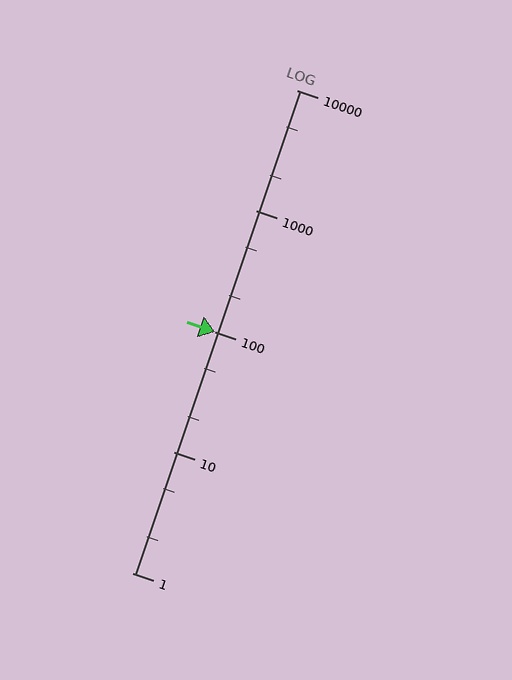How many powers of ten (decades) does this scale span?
The scale spans 4 decades, from 1 to 10000.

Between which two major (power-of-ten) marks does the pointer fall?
The pointer is between 10 and 100.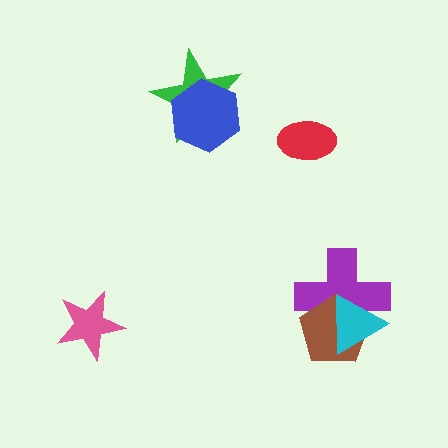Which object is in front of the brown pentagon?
The cyan triangle is in front of the brown pentagon.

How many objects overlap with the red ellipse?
0 objects overlap with the red ellipse.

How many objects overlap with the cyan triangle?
2 objects overlap with the cyan triangle.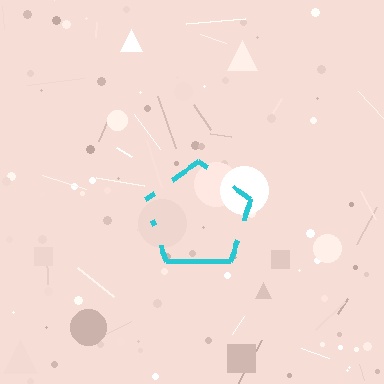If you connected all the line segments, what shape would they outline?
They would outline a pentagon.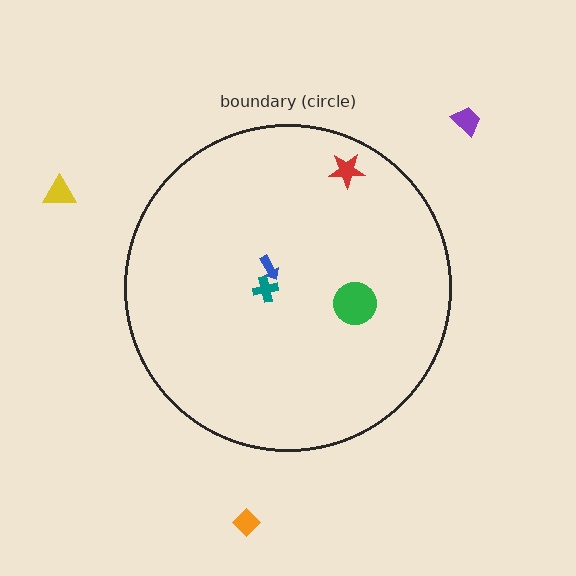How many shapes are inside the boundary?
4 inside, 3 outside.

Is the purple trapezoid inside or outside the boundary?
Outside.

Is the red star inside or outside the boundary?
Inside.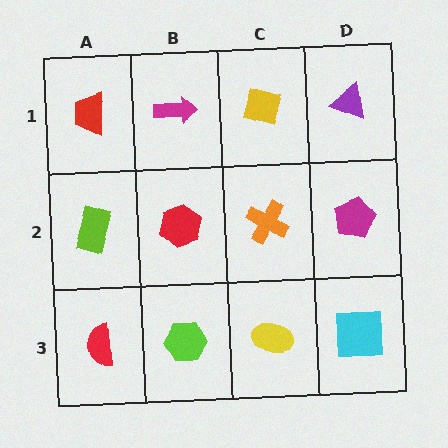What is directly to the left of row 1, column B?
A red trapezoid.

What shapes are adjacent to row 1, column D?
A magenta pentagon (row 2, column D), a yellow diamond (row 1, column C).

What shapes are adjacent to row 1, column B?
A red hexagon (row 2, column B), a red trapezoid (row 1, column A), a yellow diamond (row 1, column C).